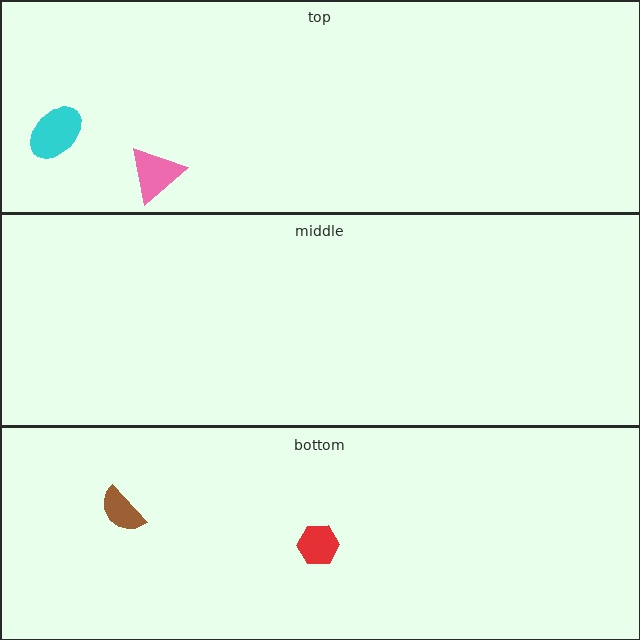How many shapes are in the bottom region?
2.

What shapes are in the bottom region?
The brown semicircle, the red hexagon.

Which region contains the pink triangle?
The top region.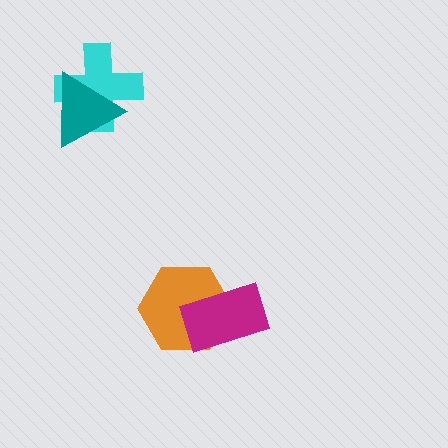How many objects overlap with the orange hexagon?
1 object overlaps with the orange hexagon.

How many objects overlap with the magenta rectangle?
1 object overlaps with the magenta rectangle.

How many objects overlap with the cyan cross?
1 object overlaps with the cyan cross.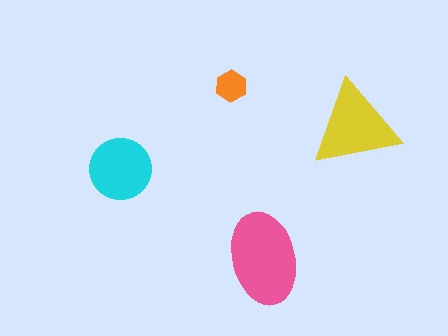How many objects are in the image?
There are 4 objects in the image.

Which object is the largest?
The pink ellipse.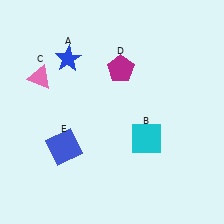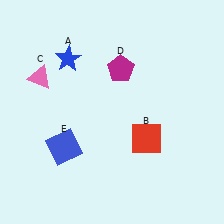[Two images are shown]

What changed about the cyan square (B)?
In Image 1, B is cyan. In Image 2, it changed to red.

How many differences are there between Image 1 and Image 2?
There is 1 difference between the two images.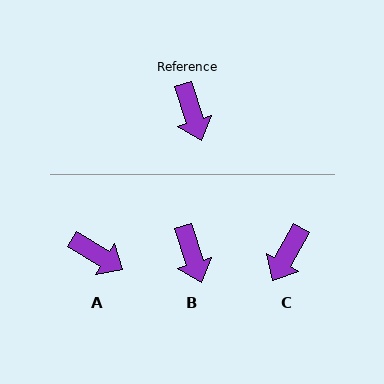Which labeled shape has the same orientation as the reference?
B.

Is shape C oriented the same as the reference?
No, it is off by about 47 degrees.